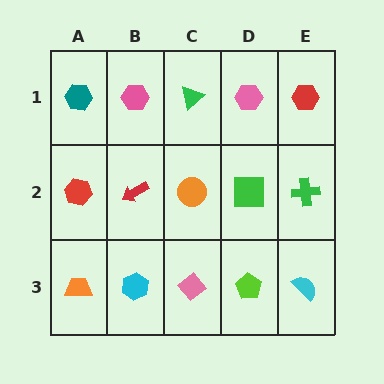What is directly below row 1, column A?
A red hexagon.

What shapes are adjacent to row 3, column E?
A green cross (row 2, column E), a lime pentagon (row 3, column D).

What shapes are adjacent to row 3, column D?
A green square (row 2, column D), a pink diamond (row 3, column C), a cyan semicircle (row 3, column E).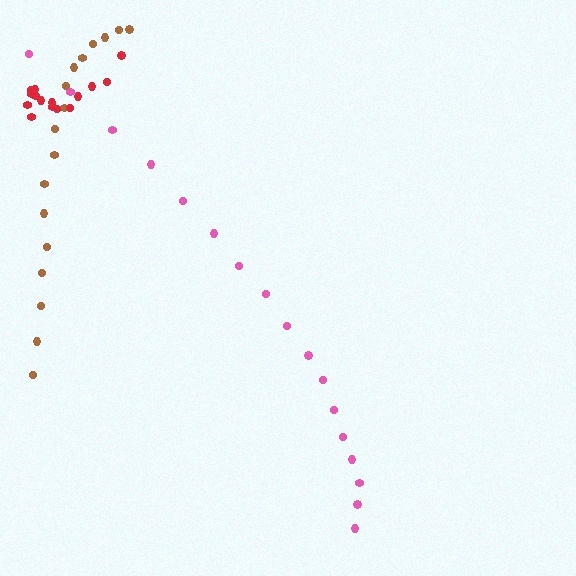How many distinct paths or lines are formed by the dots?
There are 3 distinct paths.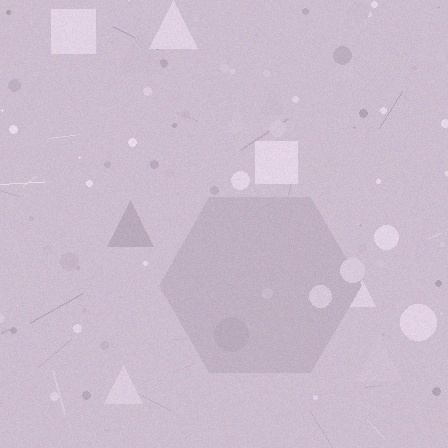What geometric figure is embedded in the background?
A hexagon is embedded in the background.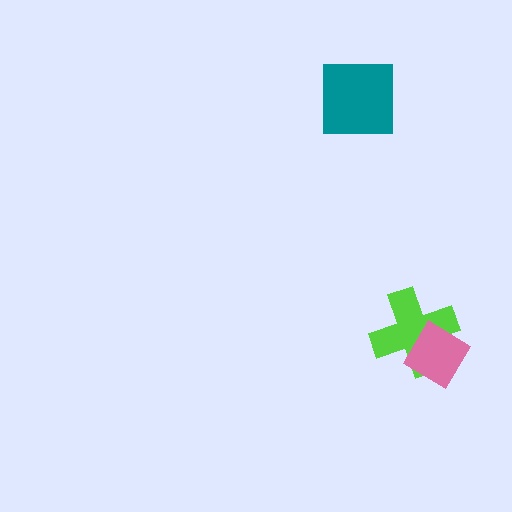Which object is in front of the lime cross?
The pink diamond is in front of the lime cross.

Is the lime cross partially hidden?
Yes, it is partially covered by another shape.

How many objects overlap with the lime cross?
1 object overlaps with the lime cross.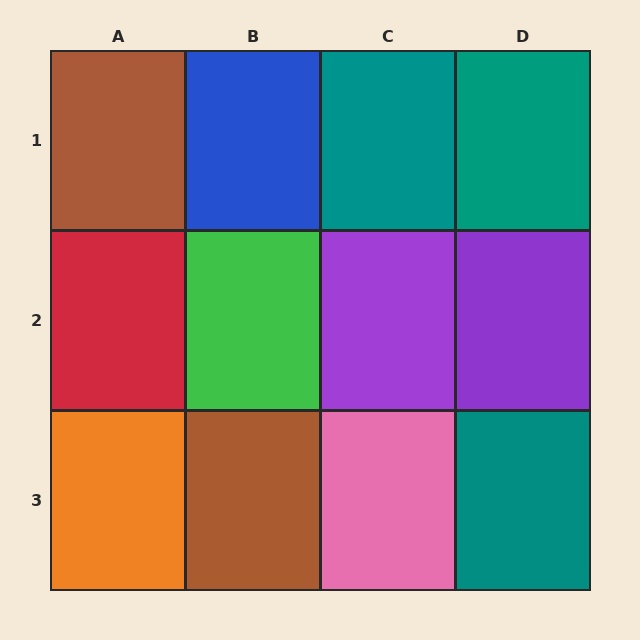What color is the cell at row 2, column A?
Red.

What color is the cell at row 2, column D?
Purple.